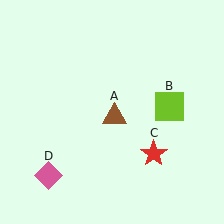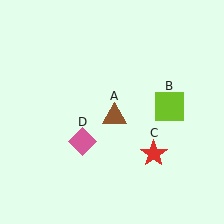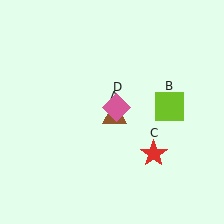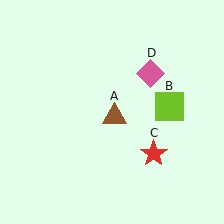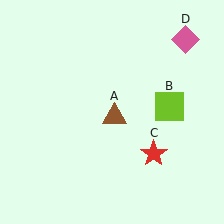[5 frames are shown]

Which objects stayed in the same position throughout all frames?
Brown triangle (object A) and lime square (object B) and red star (object C) remained stationary.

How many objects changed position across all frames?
1 object changed position: pink diamond (object D).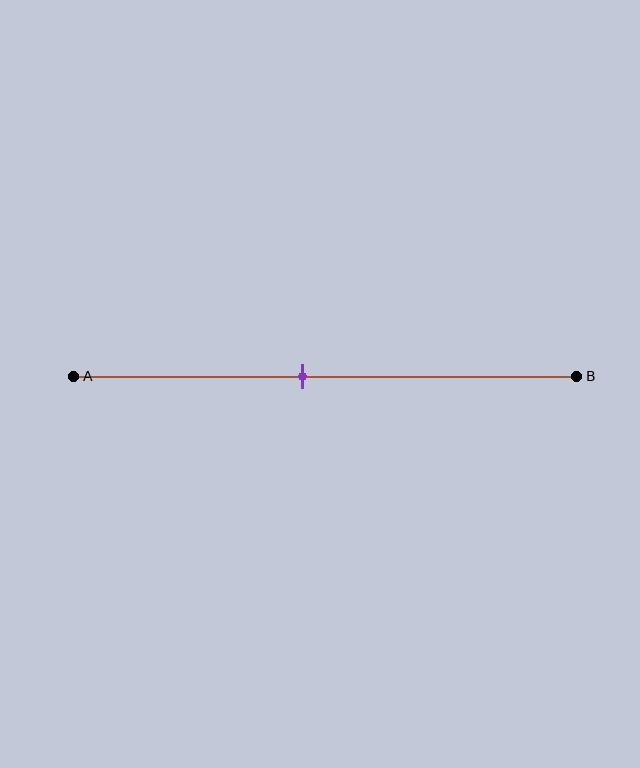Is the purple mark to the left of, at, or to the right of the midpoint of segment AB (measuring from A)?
The purple mark is to the left of the midpoint of segment AB.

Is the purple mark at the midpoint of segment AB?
No, the mark is at about 45% from A, not at the 50% midpoint.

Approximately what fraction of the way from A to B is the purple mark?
The purple mark is approximately 45% of the way from A to B.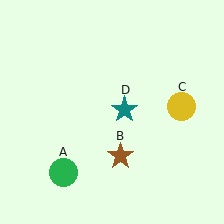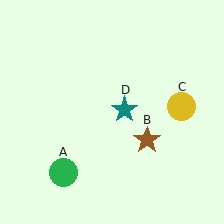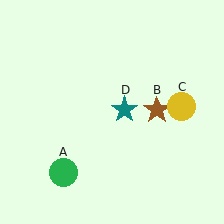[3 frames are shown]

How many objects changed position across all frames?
1 object changed position: brown star (object B).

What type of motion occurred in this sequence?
The brown star (object B) rotated counterclockwise around the center of the scene.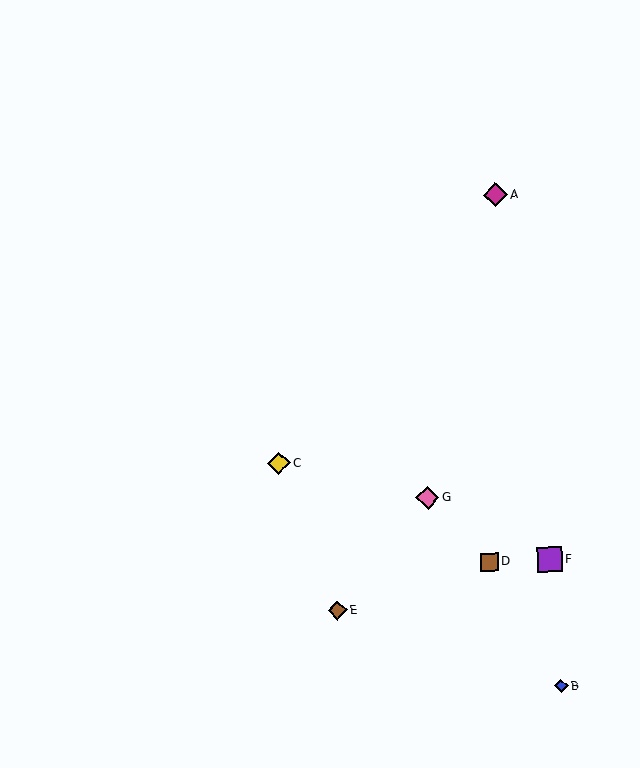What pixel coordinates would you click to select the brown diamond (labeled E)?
Click at (338, 610) to select the brown diamond E.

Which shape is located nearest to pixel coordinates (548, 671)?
The blue diamond (labeled B) at (561, 686) is nearest to that location.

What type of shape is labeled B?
Shape B is a blue diamond.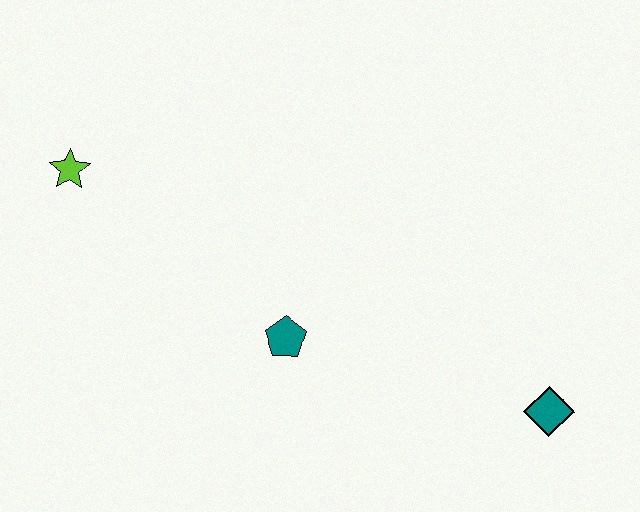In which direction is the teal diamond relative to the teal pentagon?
The teal diamond is to the right of the teal pentagon.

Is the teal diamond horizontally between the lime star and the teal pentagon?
No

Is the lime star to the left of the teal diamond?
Yes